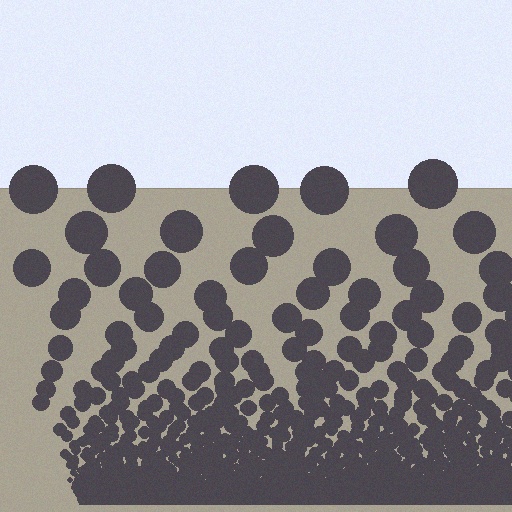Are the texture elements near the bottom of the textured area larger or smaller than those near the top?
Smaller. The gradient is inverted — elements near the bottom are smaller and denser.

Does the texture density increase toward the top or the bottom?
Density increases toward the bottom.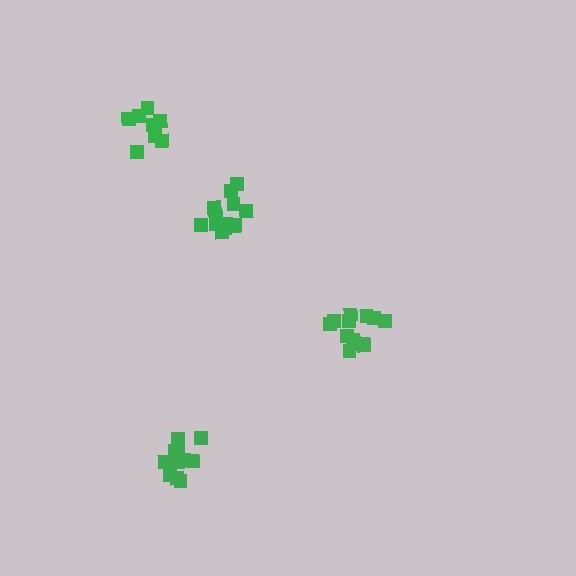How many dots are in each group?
Group 1: 14 dots, Group 2: 9 dots, Group 3: 13 dots, Group 4: 11 dots (47 total).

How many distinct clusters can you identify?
There are 4 distinct clusters.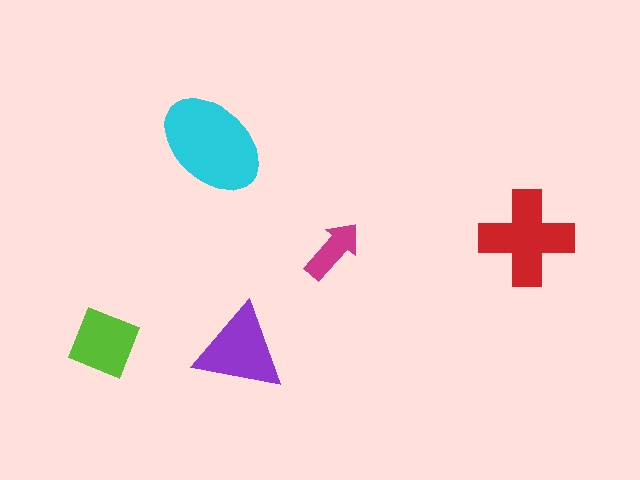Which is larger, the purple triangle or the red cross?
The red cross.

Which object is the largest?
The cyan ellipse.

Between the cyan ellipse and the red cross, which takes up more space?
The cyan ellipse.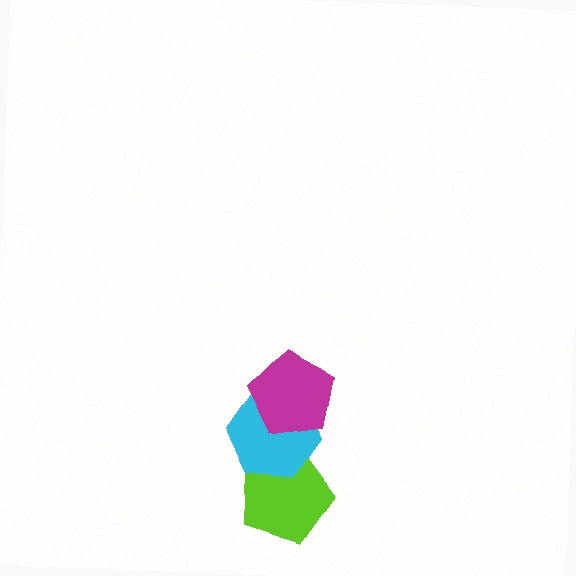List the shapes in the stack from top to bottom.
From top to bottom: the magenta pentagon, the cyan hexagon, the lime pentagon.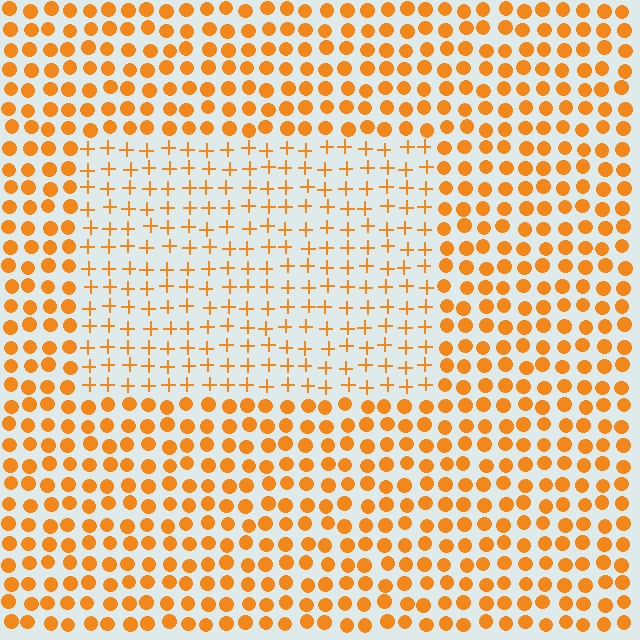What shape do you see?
I see a rectangle.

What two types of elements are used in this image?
The image uses plus signs inside the rectangle region and circles outside it.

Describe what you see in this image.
The image is filled with small orange elements arranged in a uniform grid. A rectangle-shaped region contains plus signs, while the surrounding area contains circles. The boundary is defined purely by the change in element shape.